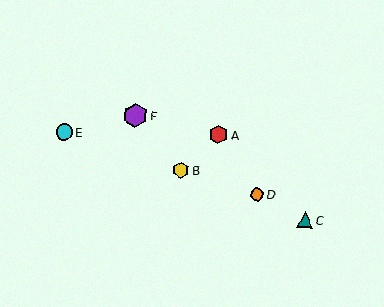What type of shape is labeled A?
Shape A is a red hexagon.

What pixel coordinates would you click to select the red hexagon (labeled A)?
Click at (219, 135) to select the red hexagon A.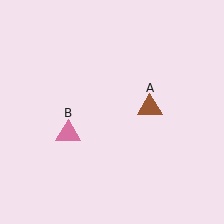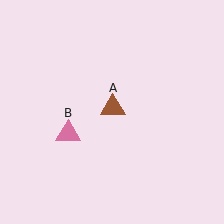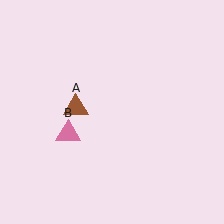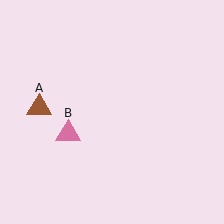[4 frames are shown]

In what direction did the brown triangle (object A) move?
The brown triangle (object A) moved left.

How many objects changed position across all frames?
1 object changed position: brown triangle (object A).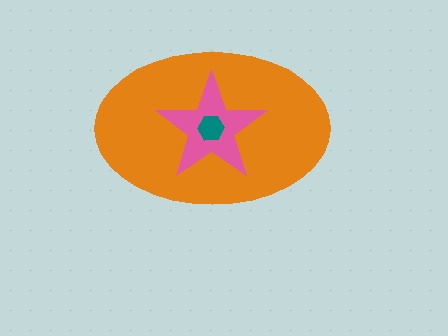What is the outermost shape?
The orange ellipse.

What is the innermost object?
The teal hexagon.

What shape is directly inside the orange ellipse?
The pink star.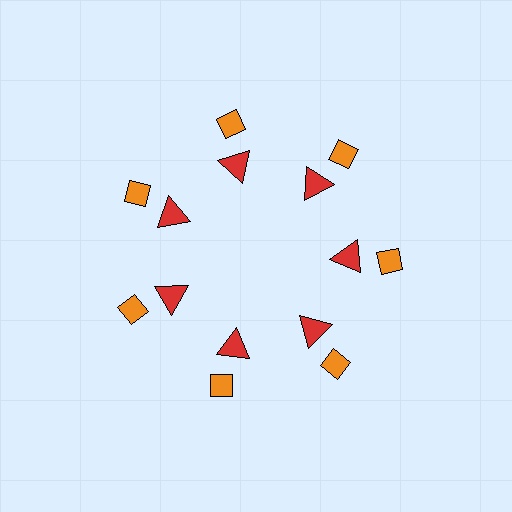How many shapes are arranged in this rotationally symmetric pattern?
There are 14 shapes, arranged in 7 groups of 2.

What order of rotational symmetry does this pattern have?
This pattern has 7-fold rotational symmetry.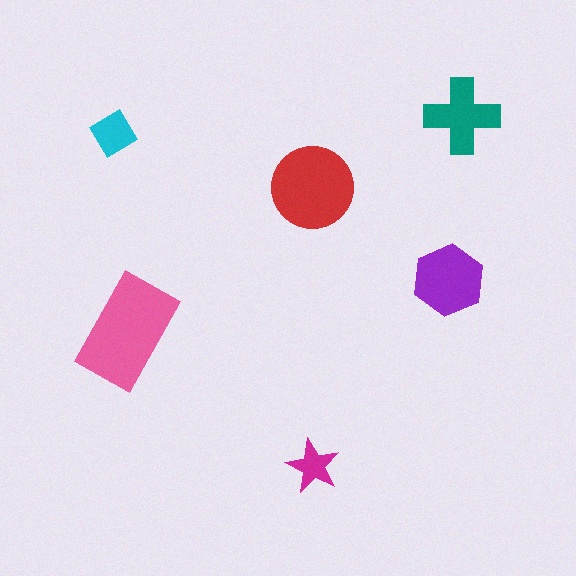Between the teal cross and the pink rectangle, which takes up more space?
The pink rectangle.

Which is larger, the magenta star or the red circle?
The red circle.